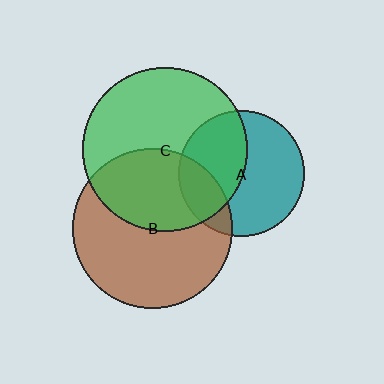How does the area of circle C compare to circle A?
Approximately 1.7 times.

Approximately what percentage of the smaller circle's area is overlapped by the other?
Approximately 20%.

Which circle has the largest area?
Circle C (green).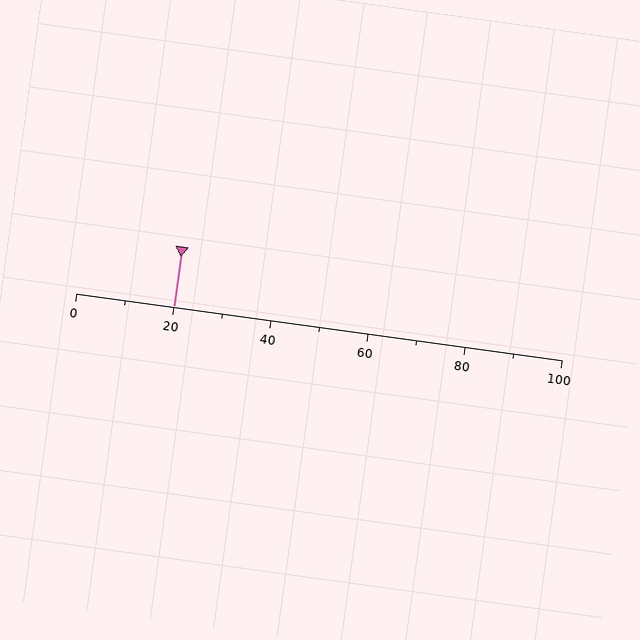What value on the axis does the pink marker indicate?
The marker indicates approximately 20.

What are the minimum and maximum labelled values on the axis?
The axis runs from 0 to 100.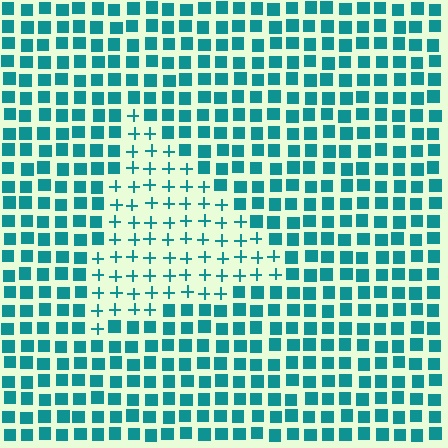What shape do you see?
I see a triangle.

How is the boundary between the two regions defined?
The boundary is defined by a change in element shape: plus signs inside vs. squares outside. All elements share the same color and spacing.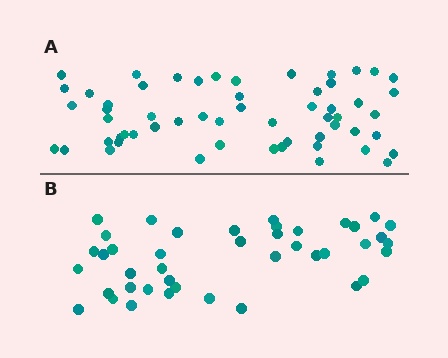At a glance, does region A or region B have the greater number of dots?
Region A (the top region) has more dots.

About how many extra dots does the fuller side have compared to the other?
Region A has approximately 15 more dots than region B.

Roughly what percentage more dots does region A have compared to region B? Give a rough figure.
About 35% more.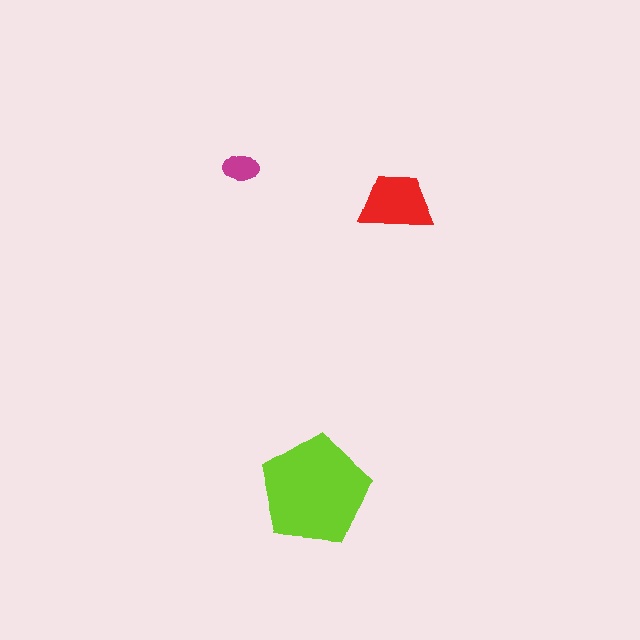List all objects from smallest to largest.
The magenta ellipse, the red trapezoid, the lime pentagon.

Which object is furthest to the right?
The red trapezoid is rightmost.